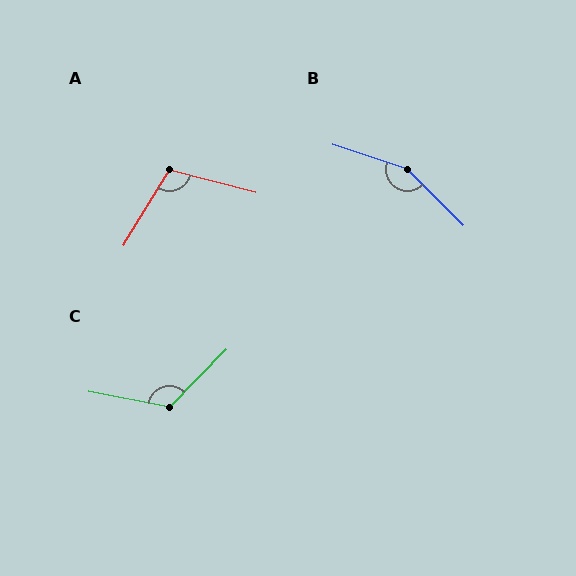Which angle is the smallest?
A, at approximately 107 degrees.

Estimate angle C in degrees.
Approximately 124 degrees.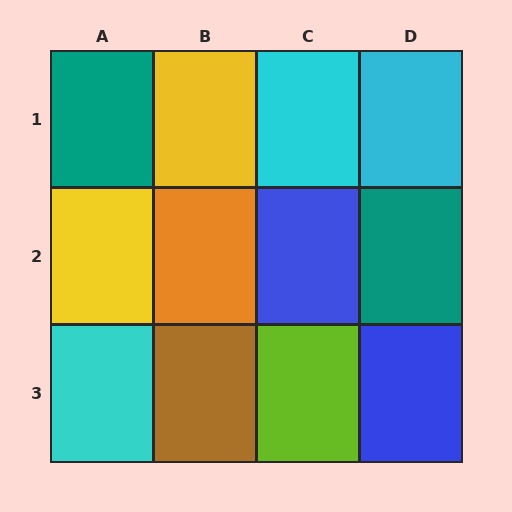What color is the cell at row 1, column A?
Teal.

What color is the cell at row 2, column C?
Blue.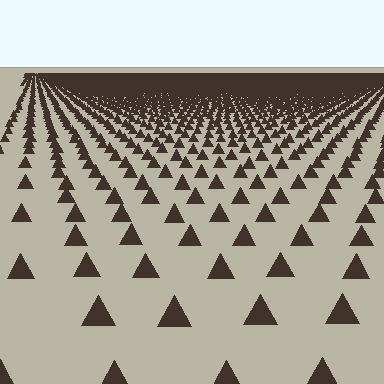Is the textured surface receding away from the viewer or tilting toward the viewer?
The surface is receding away from the viewer. Texture elements get smaller and denser toward the top.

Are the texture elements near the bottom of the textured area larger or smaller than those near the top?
Larger. Near the bottom, elements are closer to the viewer and appear at a bigger on-screen size.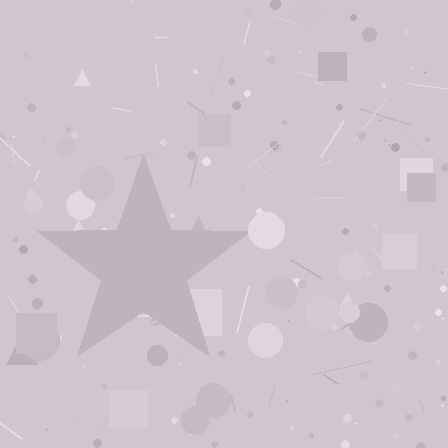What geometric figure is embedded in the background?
A star is embedded in the background.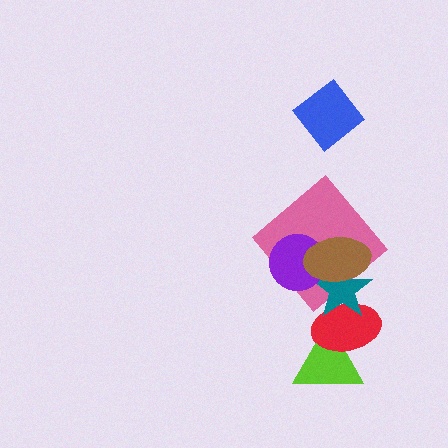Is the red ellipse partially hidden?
Yes, it is partially covered by another shape.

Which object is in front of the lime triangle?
The red ellipse is in front of the lime triangle.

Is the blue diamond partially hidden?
No, no other shape covers it.